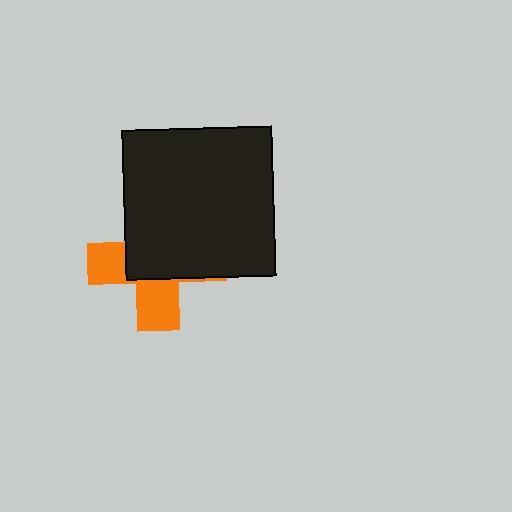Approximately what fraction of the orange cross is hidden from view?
Roughly 61% of the orange cross is hidden behind the black square.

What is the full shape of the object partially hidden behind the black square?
The partially hidden object is an orange cross.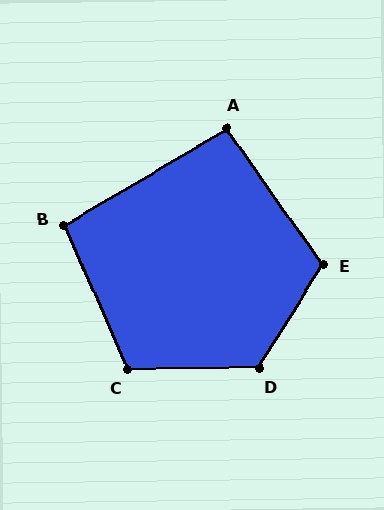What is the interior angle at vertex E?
Approximately 113 degrees (obtuse).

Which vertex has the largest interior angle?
D, at approximately 122 degrees.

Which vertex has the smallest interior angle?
A, at approximately 94 degrees.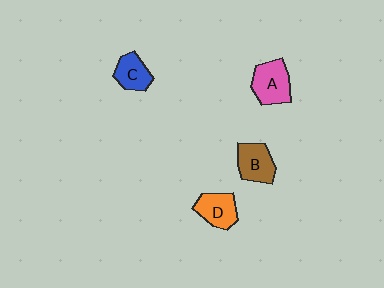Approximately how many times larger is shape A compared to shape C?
Approximately 1.4 times.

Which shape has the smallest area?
Shape C (blue).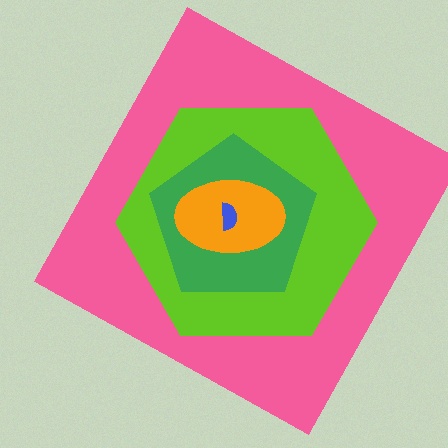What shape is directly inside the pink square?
The lime hexagon.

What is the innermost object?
The blue semicircle.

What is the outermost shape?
The pink square.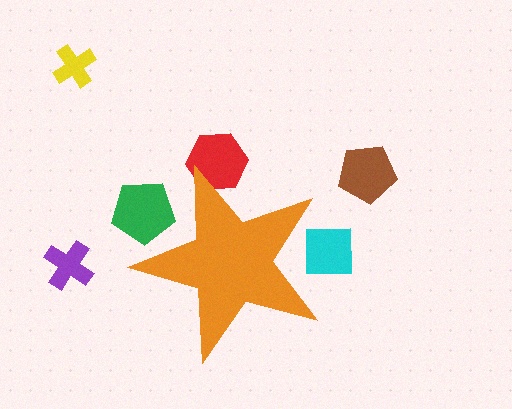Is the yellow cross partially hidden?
No, the yellow cross is fully visible.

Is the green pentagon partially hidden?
Yes, the green pentagon is partially hidden behind the orange star.